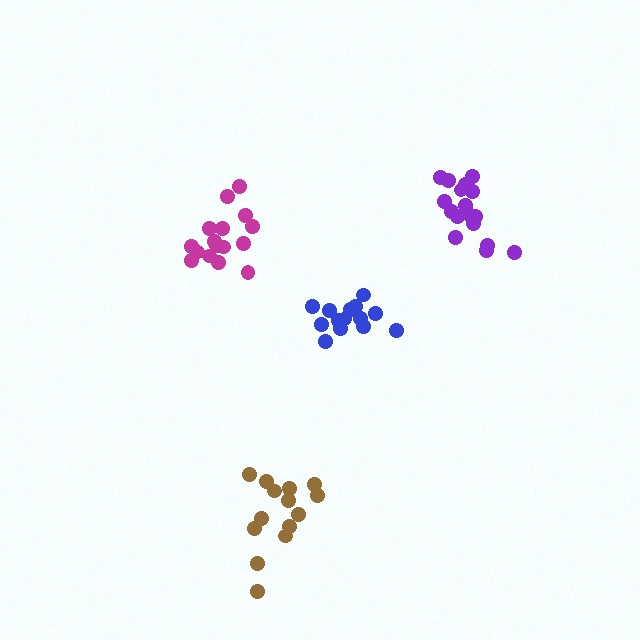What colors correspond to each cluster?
The clusters are colored: brown, blue, magenta, purple.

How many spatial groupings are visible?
There are 4 spatial groupings.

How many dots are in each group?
Group 1: 14 dots, Group 2: 14 dots, Group 3: 16 dots, Group 4: 17 dots (61 total).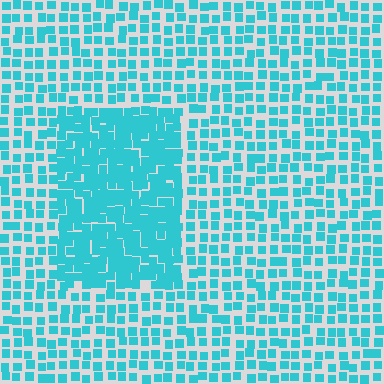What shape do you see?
I see a rectangle.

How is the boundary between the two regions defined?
The boundary is defined by a change in element density (approximately 2.0x ratio). All elements are the same color, size, and shape.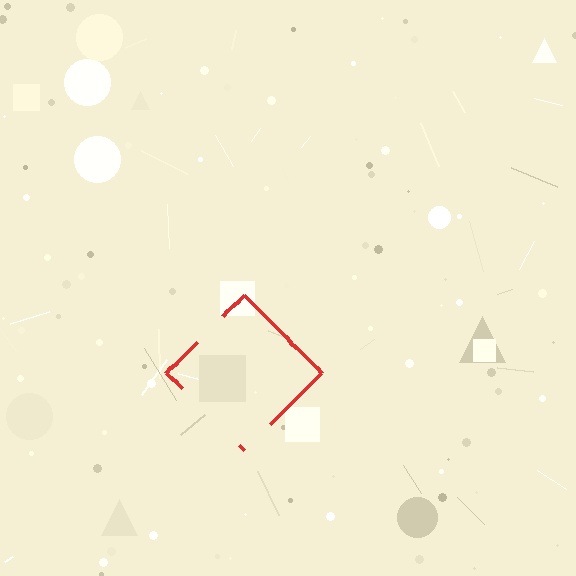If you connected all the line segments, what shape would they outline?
They would outline a diamond.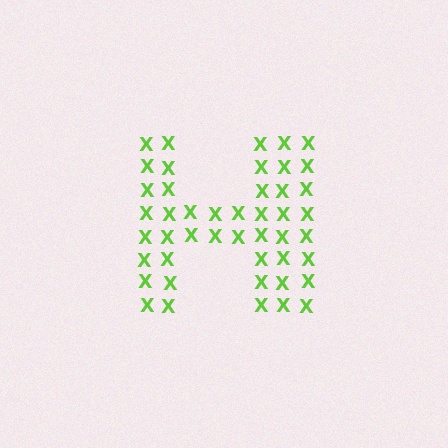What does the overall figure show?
The overall figure shows the letter H.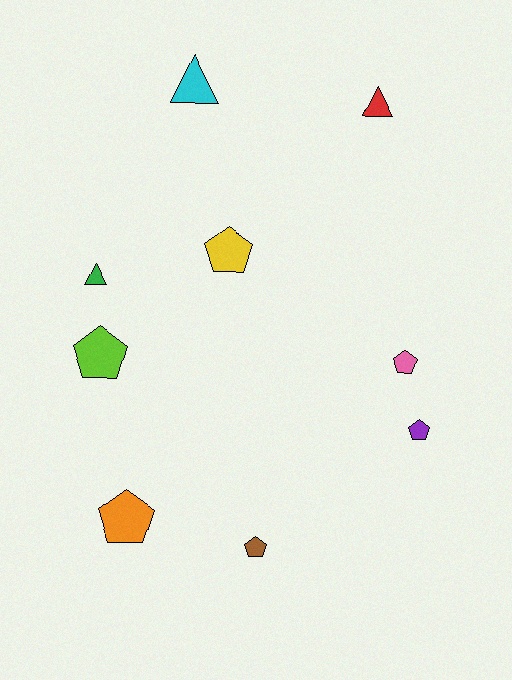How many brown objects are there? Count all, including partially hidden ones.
There is 1 brown object.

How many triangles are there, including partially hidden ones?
There are 3 triangles.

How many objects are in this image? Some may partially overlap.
There are 9 objects.